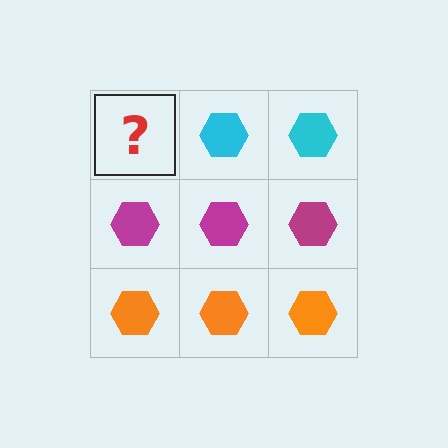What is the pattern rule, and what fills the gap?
The rule is that each row has a consistent color. The gap should be filled with a cyan hexagon.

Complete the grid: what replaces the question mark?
The question mark should be replaced with a cyan hexagon.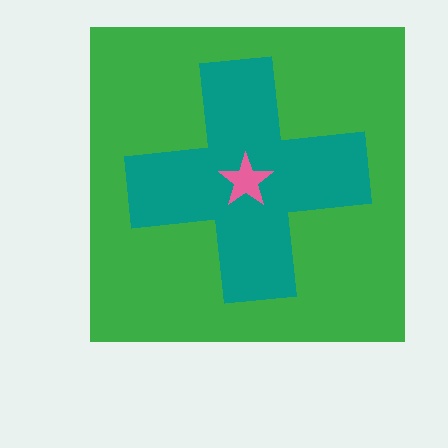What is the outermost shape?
The green square.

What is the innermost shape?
The pink star.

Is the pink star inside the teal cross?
Yes.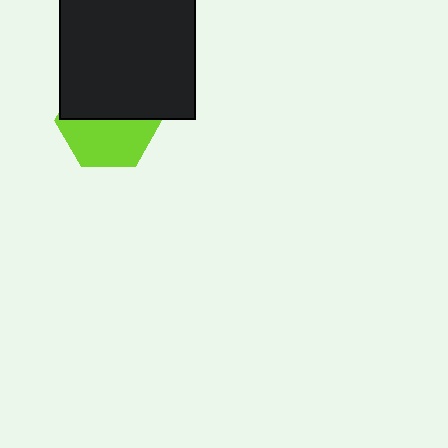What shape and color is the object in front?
The object in front is a black square.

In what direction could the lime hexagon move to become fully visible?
The lime hexagon could move down. That would shift it out from behind the black square entirely.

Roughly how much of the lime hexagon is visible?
About half of it is visible (roughly 52%).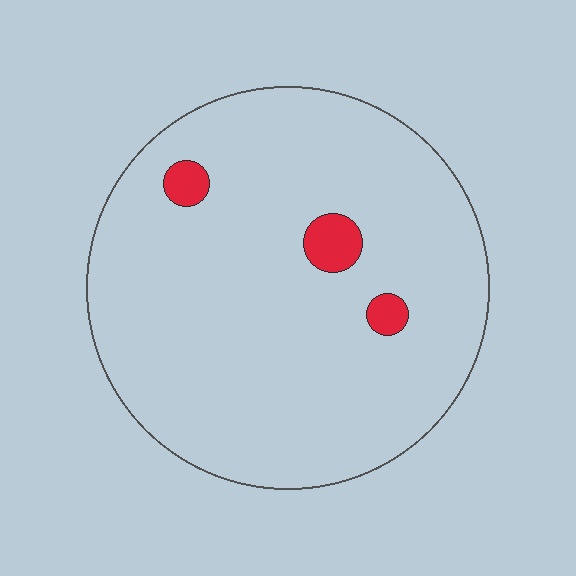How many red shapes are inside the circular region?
3.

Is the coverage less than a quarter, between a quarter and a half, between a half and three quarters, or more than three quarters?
Less than a quarter.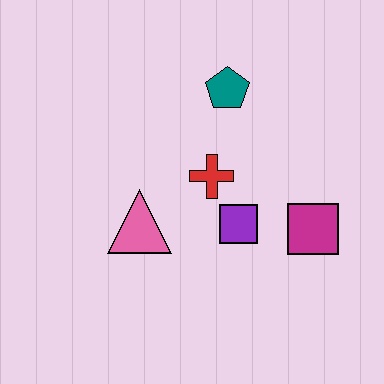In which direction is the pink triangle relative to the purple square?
The pink triangle is to the left of the purple square.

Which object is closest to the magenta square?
The purple square is closest to the magenta square.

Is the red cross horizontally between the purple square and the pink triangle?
Yes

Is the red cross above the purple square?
Yes